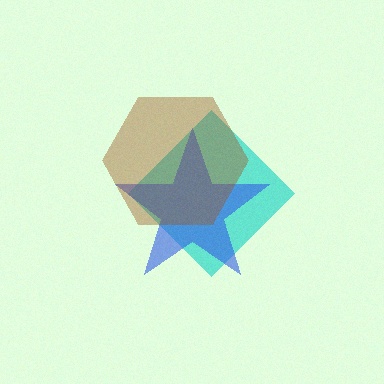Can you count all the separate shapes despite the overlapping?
Yes, there are 3 separate shapes.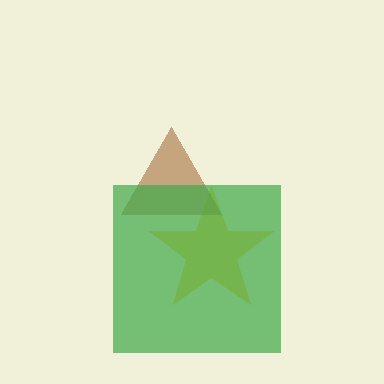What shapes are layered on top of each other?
The layered shapes are: a yellow star, a brown triangle, a green square.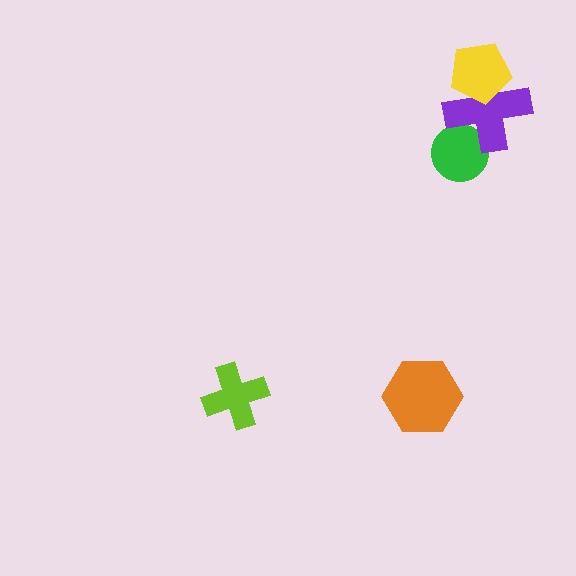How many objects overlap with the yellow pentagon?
1 object overlaps with the yellow pentagon.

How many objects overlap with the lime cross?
0 objects overlap with the lime cross.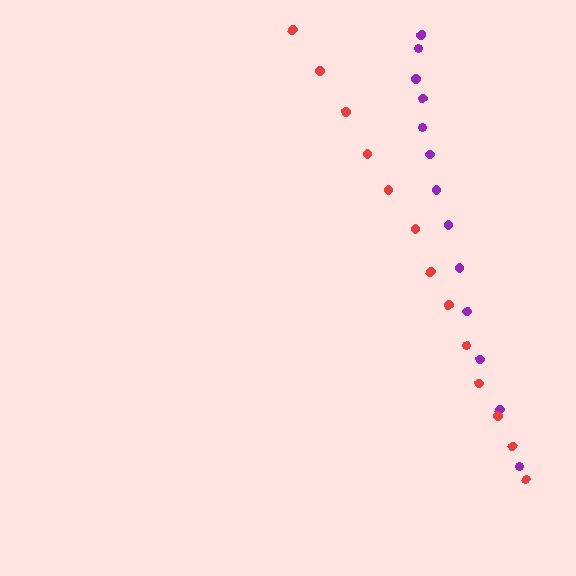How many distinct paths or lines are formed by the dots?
There are 2 distinct paths.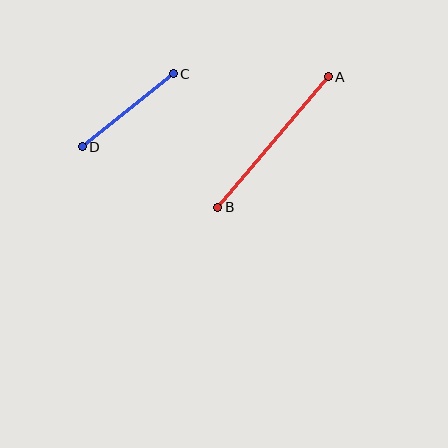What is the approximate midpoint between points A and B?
The midpoint is at approximately (273, 142) pixels.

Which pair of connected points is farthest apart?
Points A and B are farthest apart.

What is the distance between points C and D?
The distance is approximately 117 pixels.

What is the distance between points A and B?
The distance is approximately 171 pixels.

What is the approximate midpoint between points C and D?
The midpoint is at approximately (128, 110) pixels.